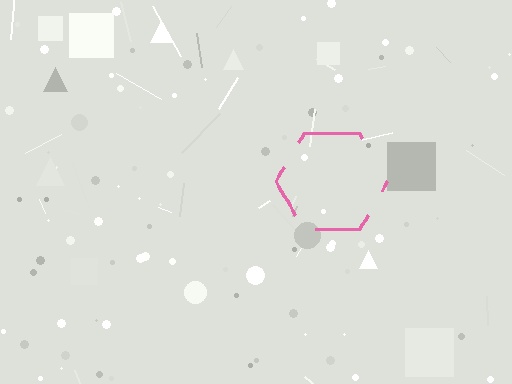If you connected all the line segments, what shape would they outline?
They would outline a hexagon.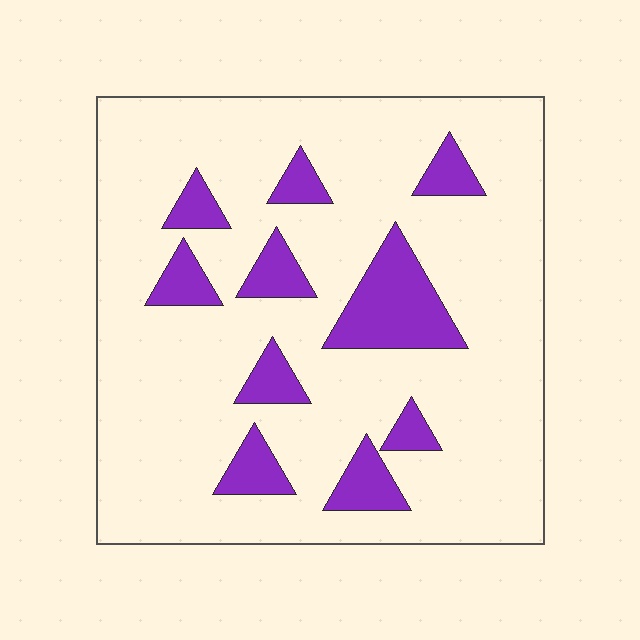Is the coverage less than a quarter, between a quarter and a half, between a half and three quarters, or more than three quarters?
Less than a quarter.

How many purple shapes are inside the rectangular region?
10.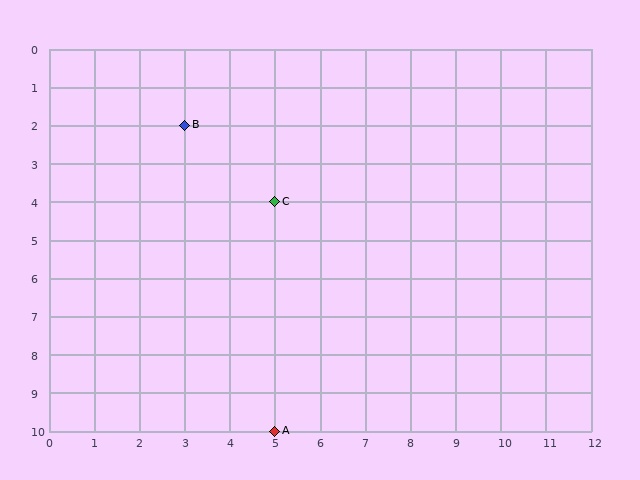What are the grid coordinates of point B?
Point B is at grid coordinates (3, 2).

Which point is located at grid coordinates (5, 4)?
Point C is at (5, 4).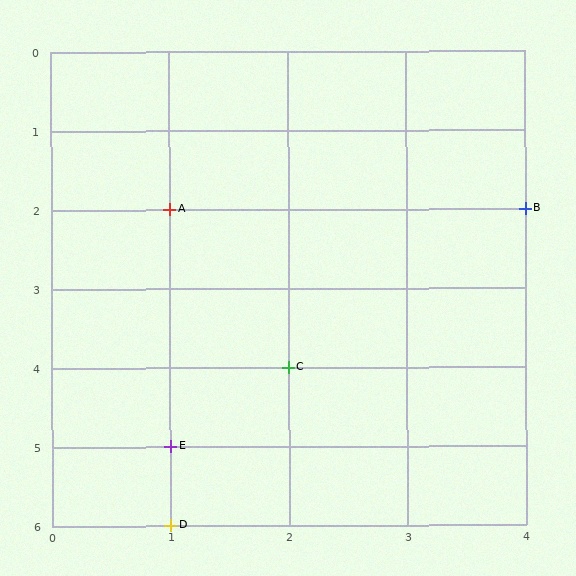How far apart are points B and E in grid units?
Points B and E are 3 columns and 3 rows apart (about 4.2 grid units diagonally).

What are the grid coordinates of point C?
Point C is at grid coordinates (2, 4).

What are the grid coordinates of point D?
Point D is at grid coordinates (1, 6).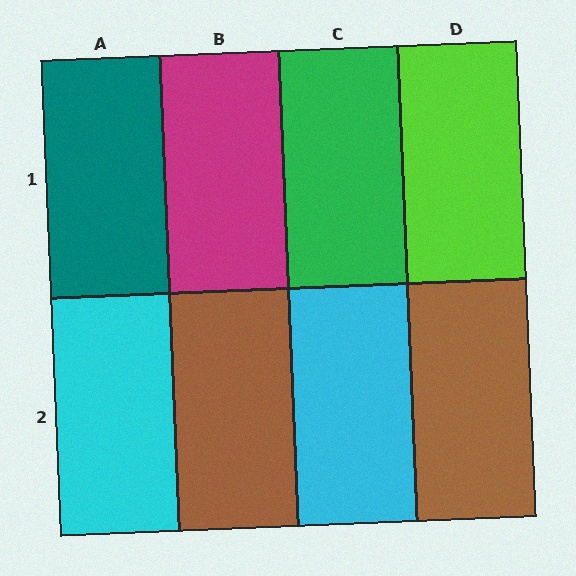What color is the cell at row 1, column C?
Green.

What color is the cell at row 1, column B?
Magenta.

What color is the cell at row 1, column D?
Lime.